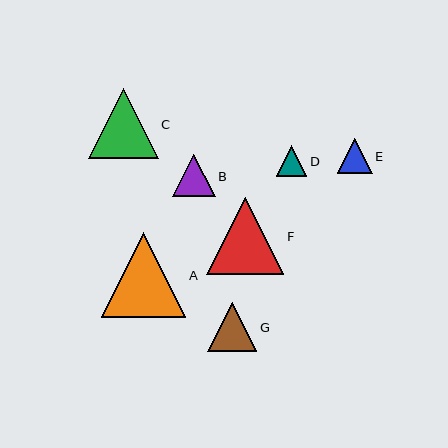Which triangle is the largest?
Triangle A is the largest with a size of approximately 84 pixels.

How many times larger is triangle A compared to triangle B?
Triangle A is approximately 2.0 times the size of triangle B.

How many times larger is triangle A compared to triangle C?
Triangle A is approximately 1.2 times the size of triangle C.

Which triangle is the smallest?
Triangle D is the smallest with a size of approximately 31 pixels.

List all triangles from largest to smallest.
From largest to smallest: A, F, C, G, B, E, D.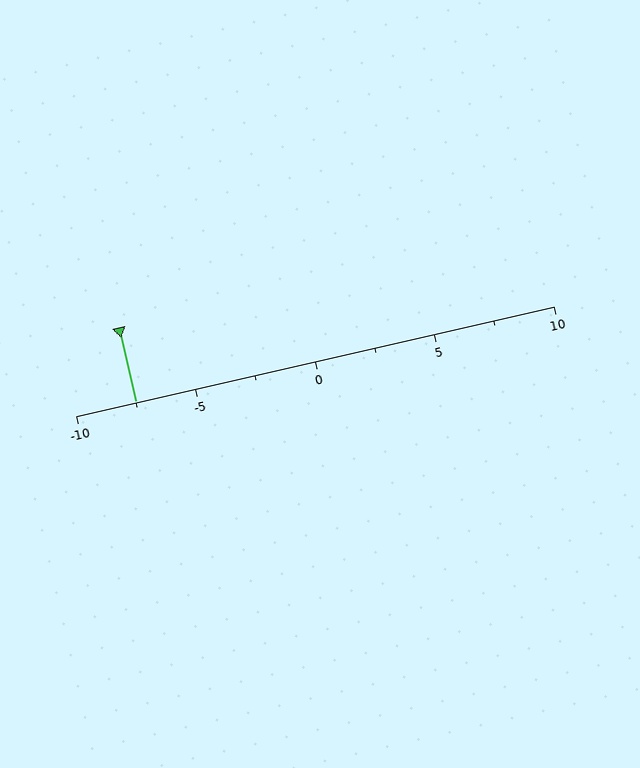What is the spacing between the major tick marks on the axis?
The major ticks are spaced 5 apart.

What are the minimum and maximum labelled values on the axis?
The axis runs from -10 to 10.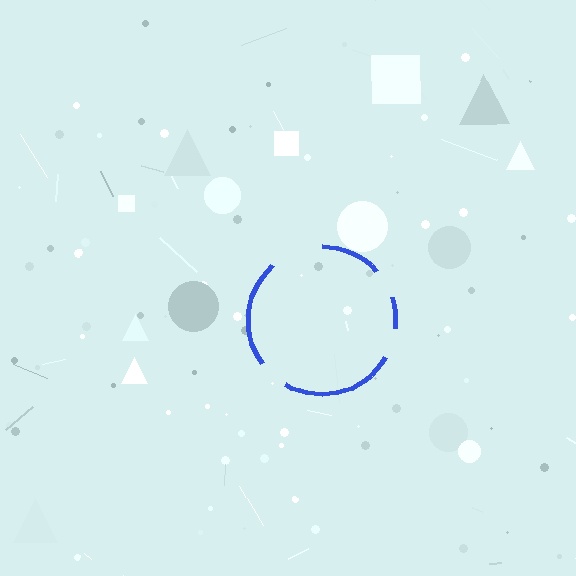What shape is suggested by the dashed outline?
The dashed outline suggests a circle.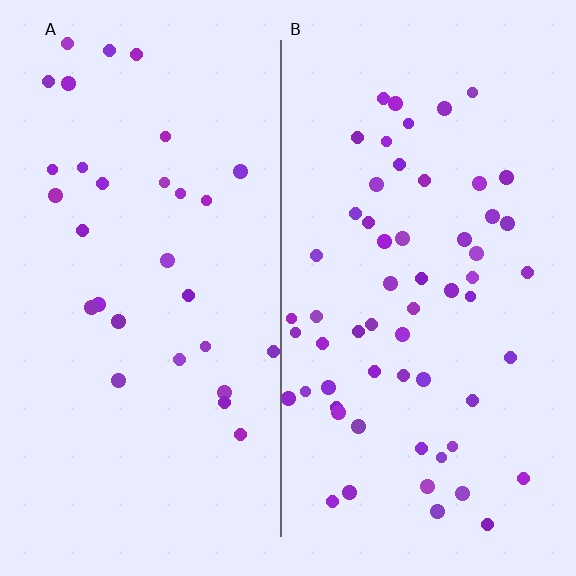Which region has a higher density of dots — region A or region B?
B (the right).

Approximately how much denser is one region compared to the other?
Approximately 1.9× — region B over region A.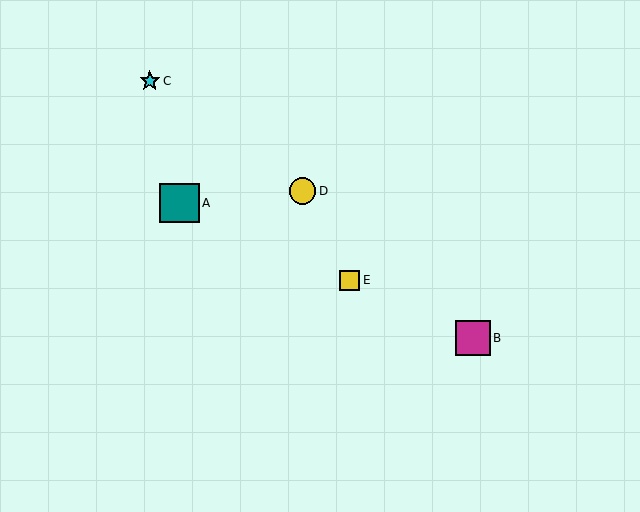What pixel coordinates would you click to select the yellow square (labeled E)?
Click at (350, 280) to select the yellow square E.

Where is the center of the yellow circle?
The center of the yellow circle is at (302, 191).